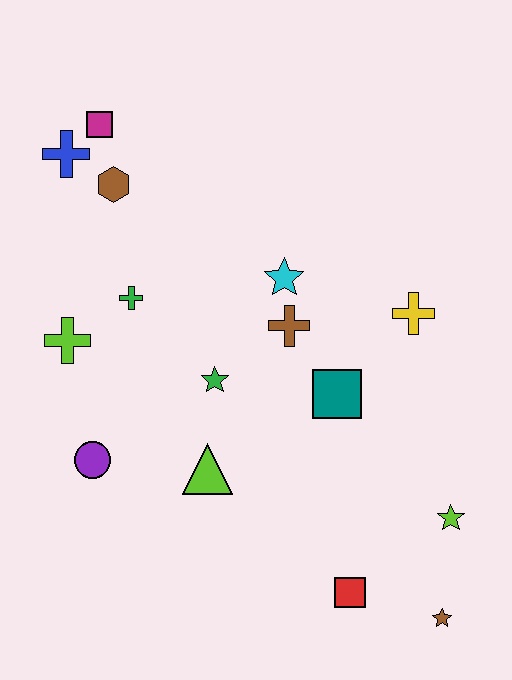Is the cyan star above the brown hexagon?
No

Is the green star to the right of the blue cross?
Yes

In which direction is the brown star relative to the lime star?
The brown star is below the lime star.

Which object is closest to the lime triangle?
The green star is closest to the lime triangle.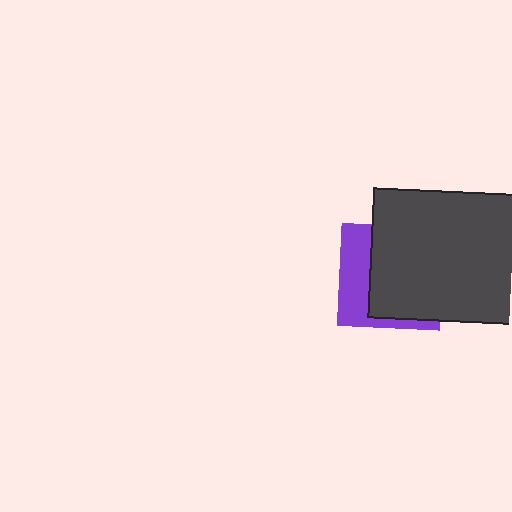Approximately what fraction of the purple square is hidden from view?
Roughly 66% of the purple square is hidden behind the dark gray rectangle.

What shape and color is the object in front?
The object in front is a dark gray rectangle.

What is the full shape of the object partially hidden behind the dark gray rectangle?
The partially hidden object is a purple square.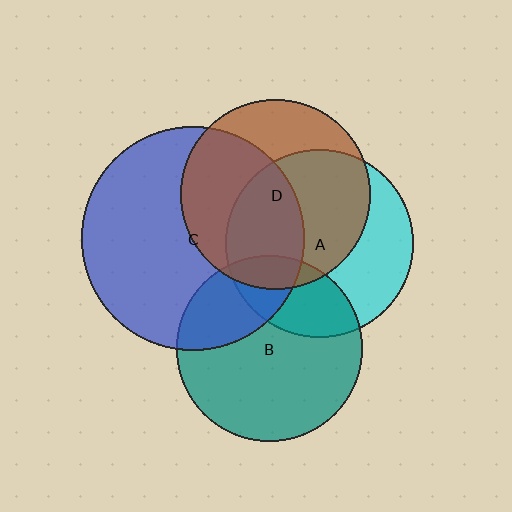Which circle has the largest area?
Circle C (blue).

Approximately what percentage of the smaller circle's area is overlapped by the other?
Approximately 30%.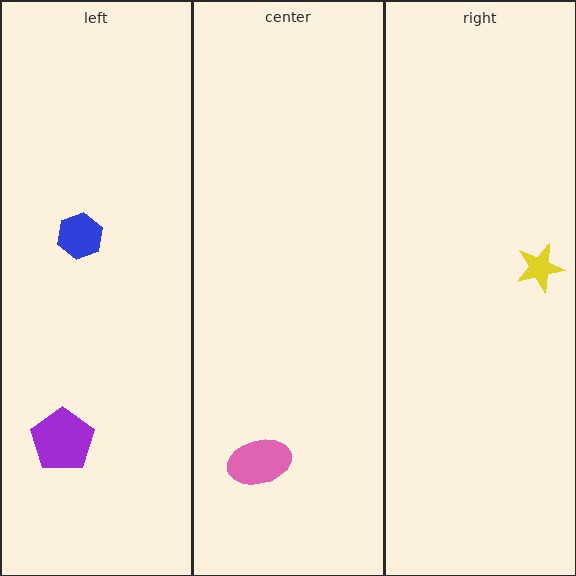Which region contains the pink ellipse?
The center region.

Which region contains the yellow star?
The right region.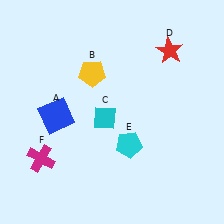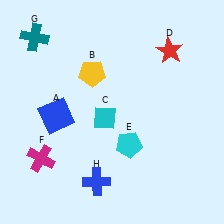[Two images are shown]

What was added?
A teal cross (G), a blue cross (H) were added in Image 2.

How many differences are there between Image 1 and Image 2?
There are 2 differences between the two images.